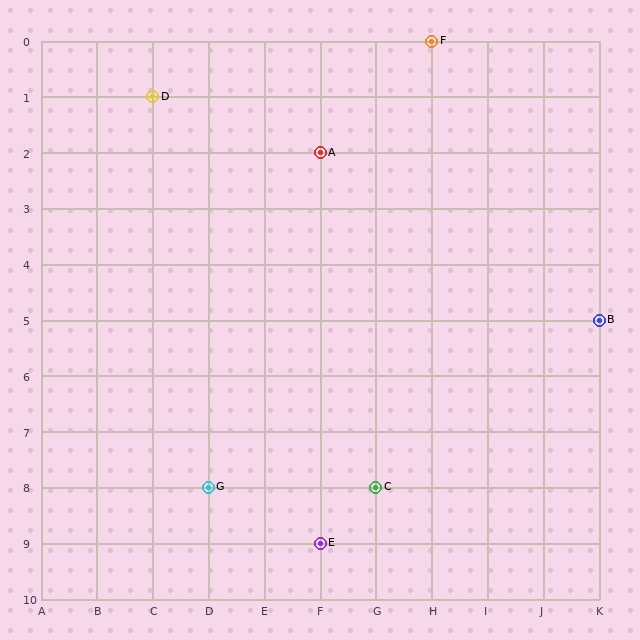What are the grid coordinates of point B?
Point B is at grid coordinates (K, 5).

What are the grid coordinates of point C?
Point C is at grid coordinates (G, 8).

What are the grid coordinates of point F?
Point F is at grid coordinates (H, 0).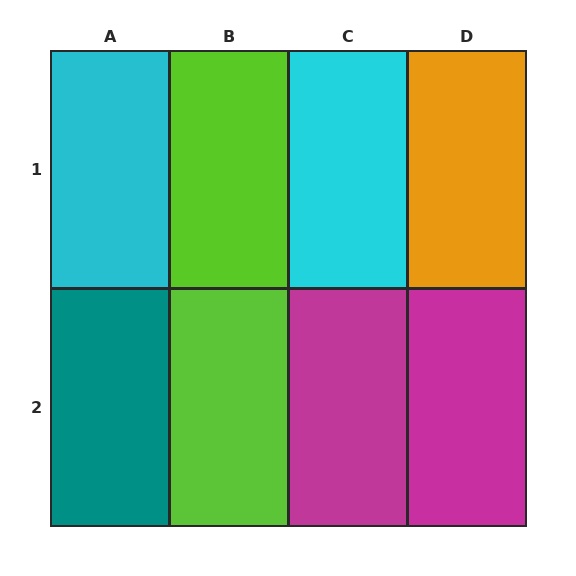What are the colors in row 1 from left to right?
Cyan, lime, cyan, orange.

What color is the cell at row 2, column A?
Teal.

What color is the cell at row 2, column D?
Magenta.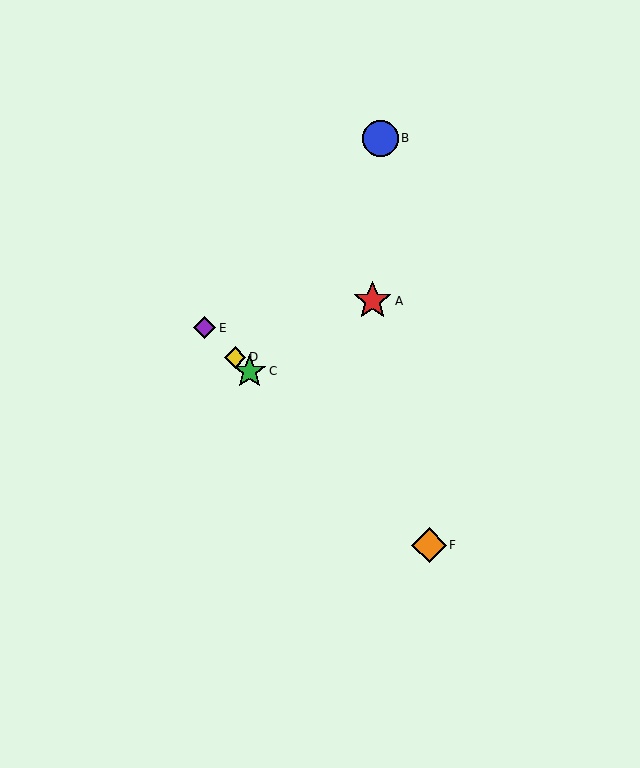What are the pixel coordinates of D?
Object D is at (235, 357).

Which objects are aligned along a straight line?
Objects C, D, E, F are aligned along a straight line.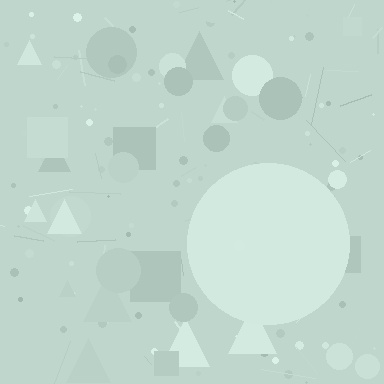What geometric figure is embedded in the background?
A circle is embedded in the background.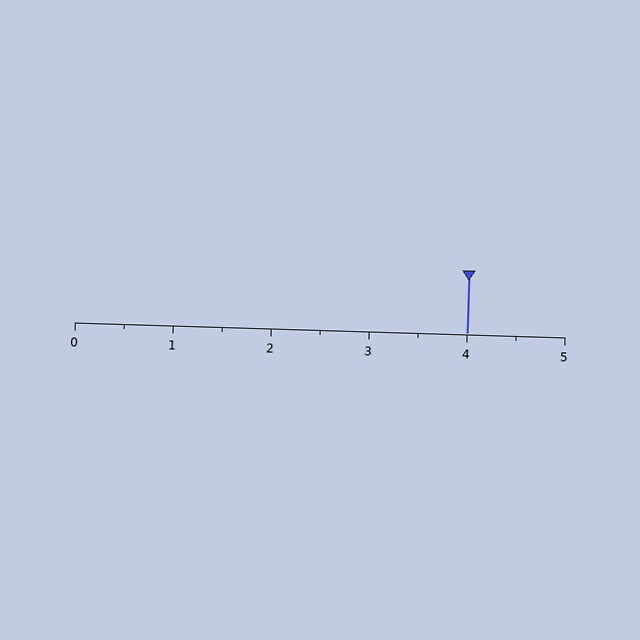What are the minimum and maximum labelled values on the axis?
The axis runs from 0 to 5.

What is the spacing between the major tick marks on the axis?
The major ticks are spaced 1 apart.